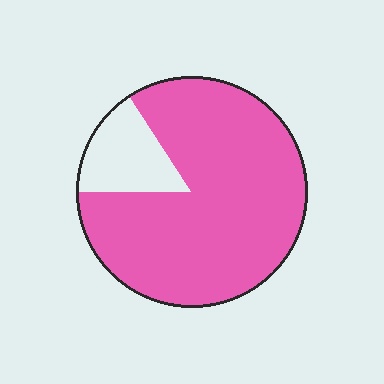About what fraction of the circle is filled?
About five sixths (5/6).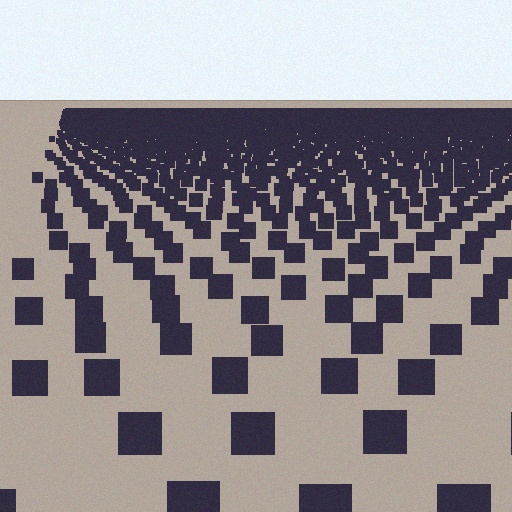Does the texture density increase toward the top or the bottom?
Density increases toward the top.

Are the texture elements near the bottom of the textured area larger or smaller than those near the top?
Larger. Near the bottom, elements are closer to the viewer and appear at a bigger on-screen size.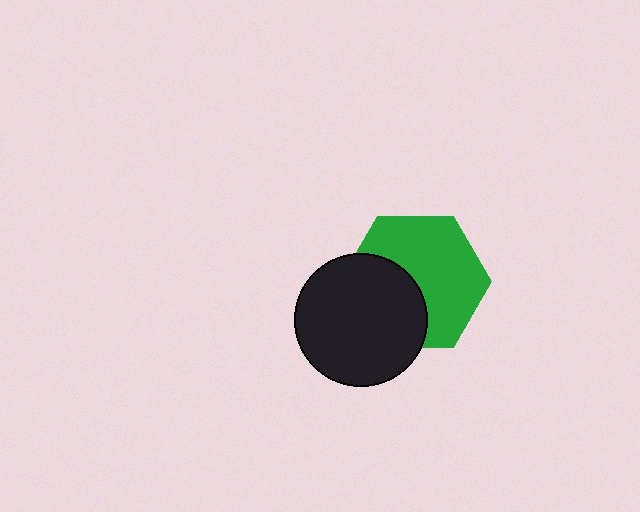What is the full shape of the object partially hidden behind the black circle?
The partially hidden object is a green hexagon.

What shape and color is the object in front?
The object in front is a black circle.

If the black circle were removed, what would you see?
You would see the complete green hexagon.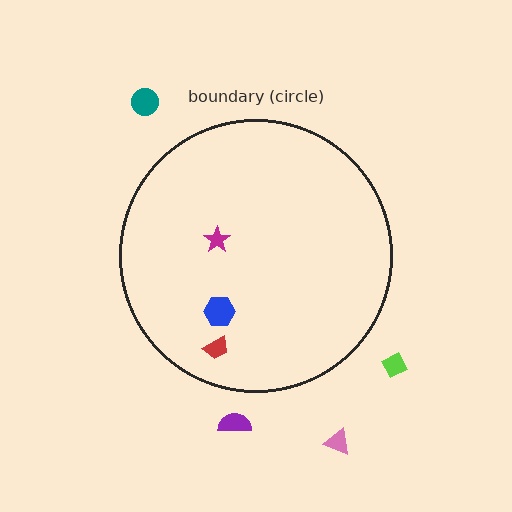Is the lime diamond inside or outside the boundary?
Outside.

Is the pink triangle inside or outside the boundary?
Outside.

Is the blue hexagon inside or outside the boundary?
Inside.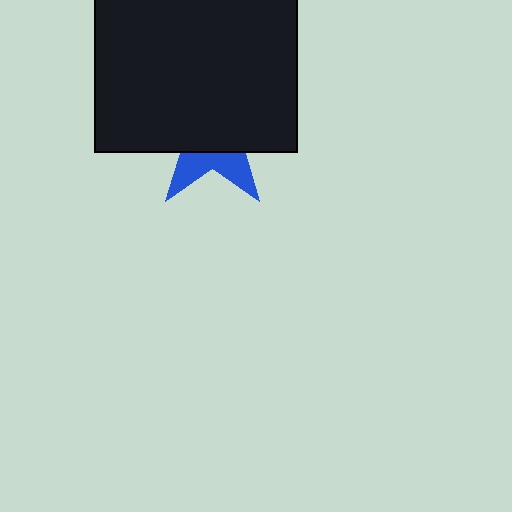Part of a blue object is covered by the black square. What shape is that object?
It is a star.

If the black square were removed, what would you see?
You would see the complete blue star.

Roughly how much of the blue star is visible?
A small part of it is visible (roughly 30%).